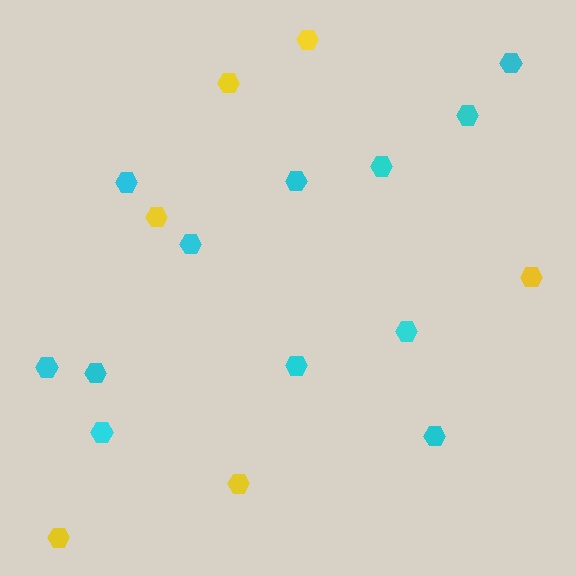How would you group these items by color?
There are 2 groups: one group of cyan hexagons (12) and one group of yellow hexagons (6).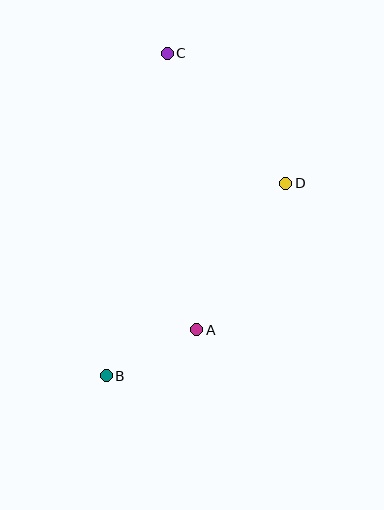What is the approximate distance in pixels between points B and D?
The distance between B and D is approximately 263 pixels.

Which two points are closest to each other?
Points A and B are closest to each other.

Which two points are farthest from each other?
Points B and C are farthest from each other.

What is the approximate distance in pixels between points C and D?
The distance between C and D is approximately 176 pixels.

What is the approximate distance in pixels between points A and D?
The distance between A and D is approximately 172 pixels.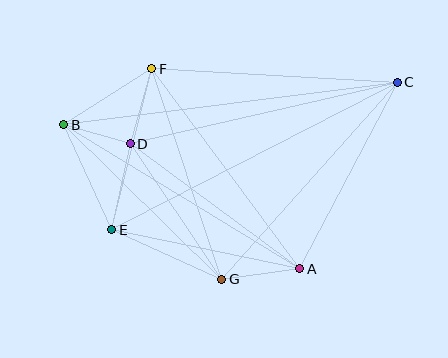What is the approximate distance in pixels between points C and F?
The distance between C and F is approximately 246 pixels.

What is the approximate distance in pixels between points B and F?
The distance between B and F is approximately 105 pixels.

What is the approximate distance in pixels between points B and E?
The distance between B and E is approximately 116 pixels.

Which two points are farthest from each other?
Points B and C are farthest from each other.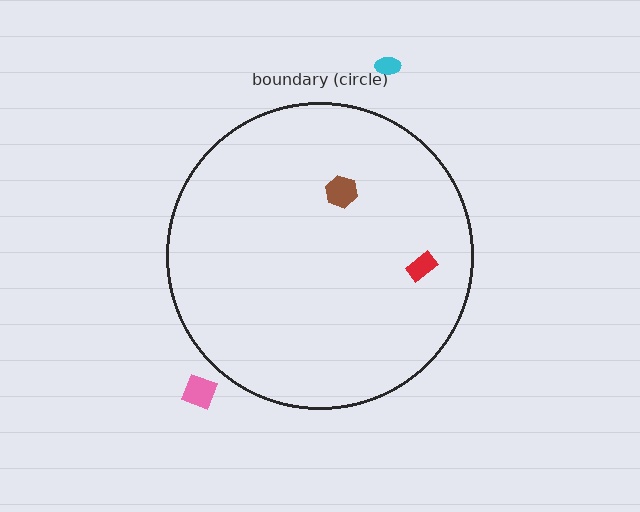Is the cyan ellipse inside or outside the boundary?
Outside.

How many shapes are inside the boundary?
2 inside, 2 outside.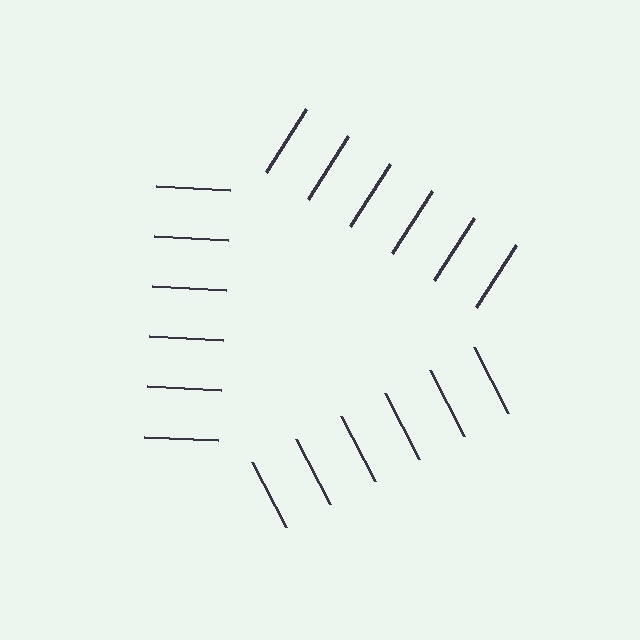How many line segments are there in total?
18 — 6 along each of the 3 edges.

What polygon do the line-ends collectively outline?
An illusory triangle — the line segments terminate on its edges but no continuous stroke is drawn.